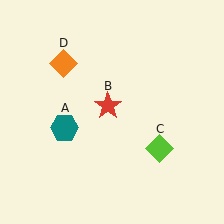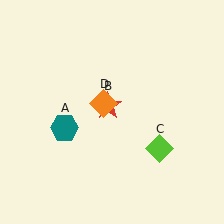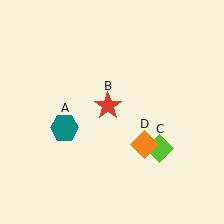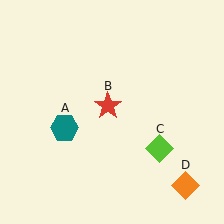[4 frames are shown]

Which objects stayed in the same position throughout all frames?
Teal hexagon (object A) and red star (object B) and lime diamond (object C) remained stationary.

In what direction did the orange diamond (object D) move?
The orange diamond (object D) moved down and to the right.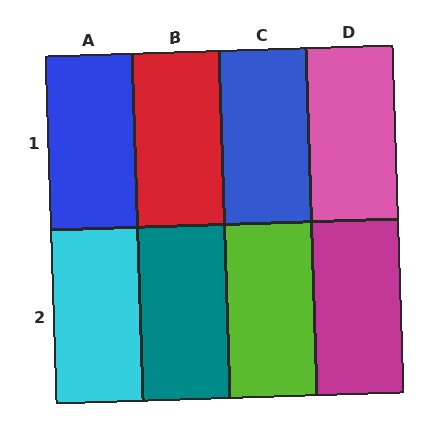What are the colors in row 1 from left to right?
Blue, red, blue, pink.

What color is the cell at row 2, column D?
Magenta.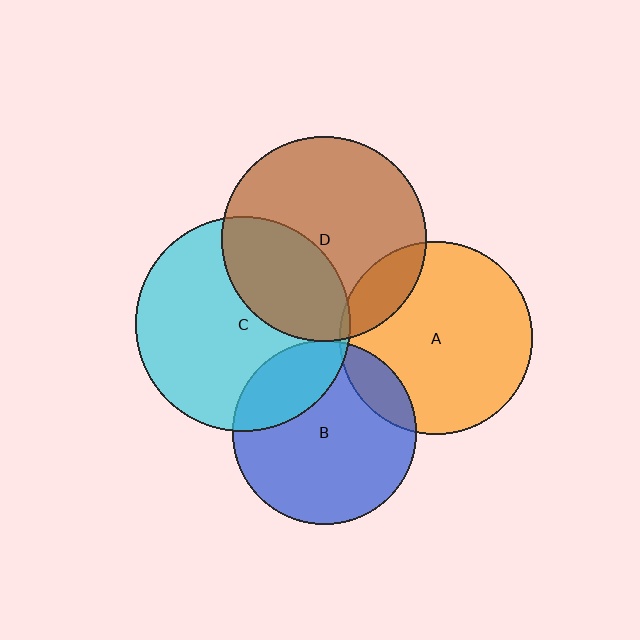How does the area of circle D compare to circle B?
Approximately 1.2 times.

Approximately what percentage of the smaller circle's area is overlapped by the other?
Approximately 15%.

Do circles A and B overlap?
Yes.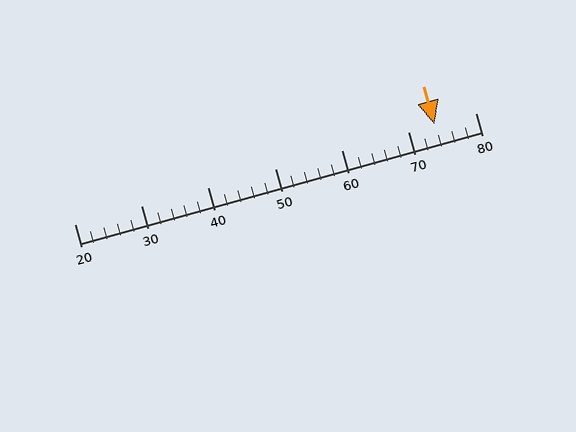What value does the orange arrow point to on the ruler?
The orange arrow points to approximately 74.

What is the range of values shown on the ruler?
The ruler shows values from 20 to 80.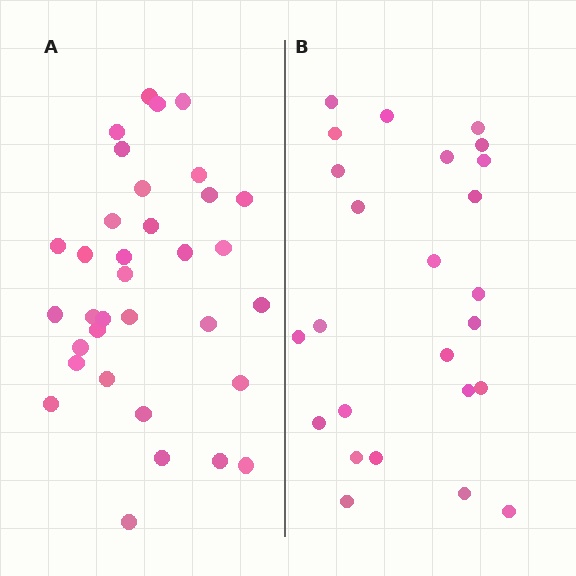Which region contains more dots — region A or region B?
Region A (the left region) has more dots.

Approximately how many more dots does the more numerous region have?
Region A has roughly 8 or so more dots than region B.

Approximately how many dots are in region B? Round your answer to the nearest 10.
About 20 dots. (The exact count is 25, which rounds to 20.)